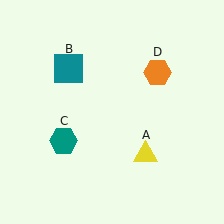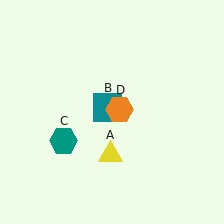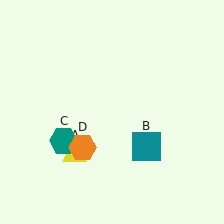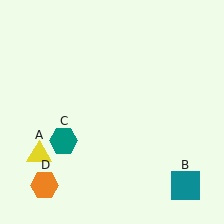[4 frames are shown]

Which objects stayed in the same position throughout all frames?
Teal hexagon (object C) remained stationary.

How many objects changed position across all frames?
3 objects changed position: yellow triangle (object A), teal square (object B), orange hexagon (object D).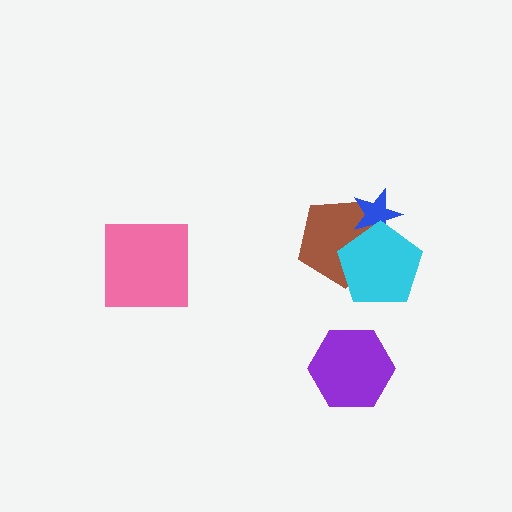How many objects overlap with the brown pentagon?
2 objects overlap with the brown pentagon.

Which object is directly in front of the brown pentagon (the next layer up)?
The blue star is directly in front of the brown pentagon.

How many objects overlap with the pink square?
0 objects overlap with the pink square.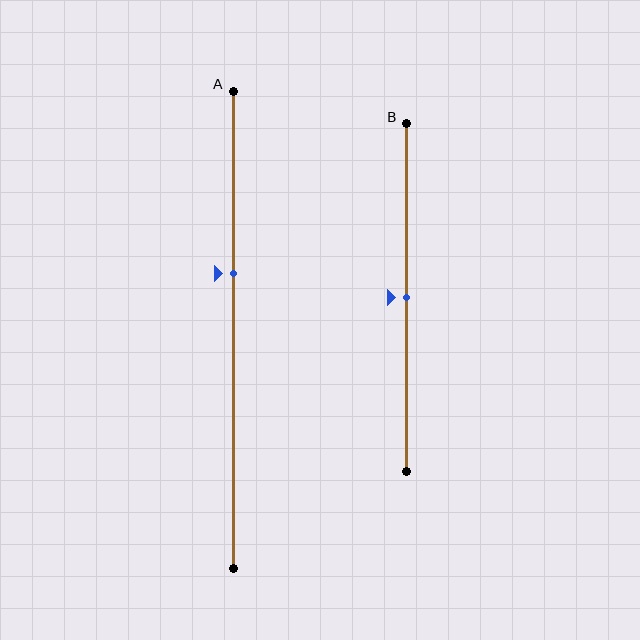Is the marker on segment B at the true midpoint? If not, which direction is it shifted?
Yes, the marker on segment B is at the true midpoint.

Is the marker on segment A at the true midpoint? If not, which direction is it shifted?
No, the marker on segment A is shifted upward by about 12% of the segment length.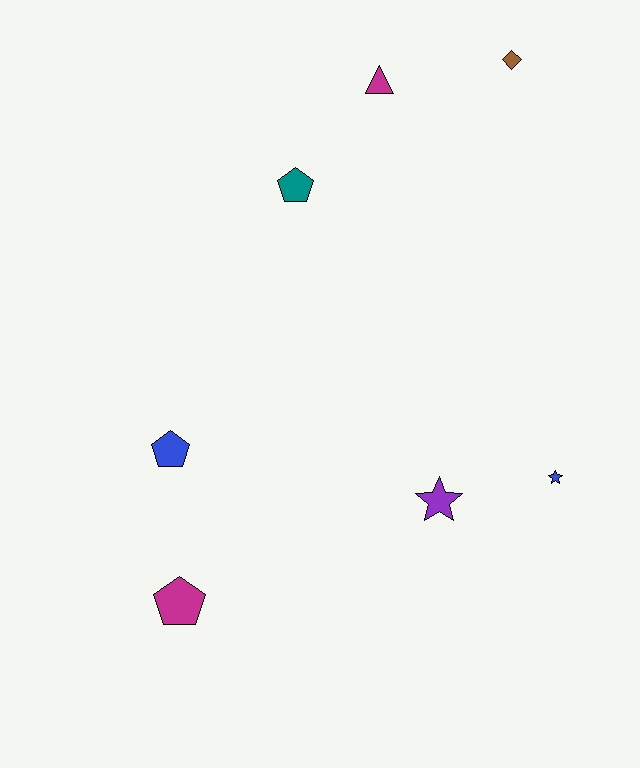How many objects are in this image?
There are 7 objects.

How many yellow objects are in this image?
There are no yellow objects.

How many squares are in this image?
There are no squares.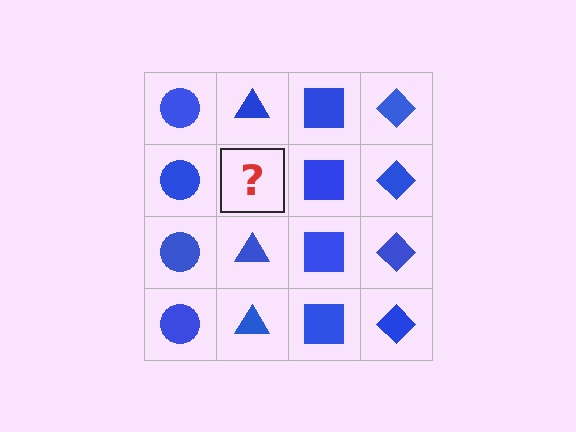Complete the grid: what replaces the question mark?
The question mark should be replaced with a blue triangle.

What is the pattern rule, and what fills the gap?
The rule is that each column has a consistent shape. The gap should be filled with a blue triangle.